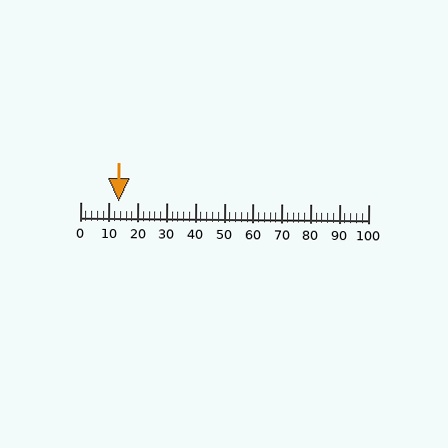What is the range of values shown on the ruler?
The ruler shows values from 0 to 100.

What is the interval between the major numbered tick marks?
The major tick marks are spaced 10 units apart.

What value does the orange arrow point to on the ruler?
The orange arrow points to approximately 13.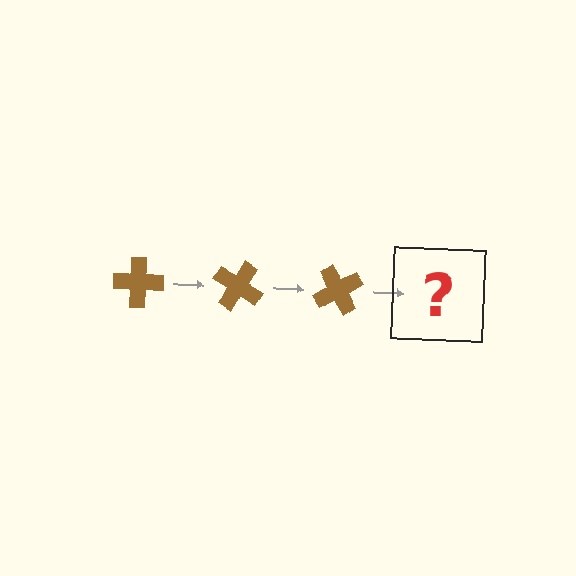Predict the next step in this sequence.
The next step is a brown cross rotated 90 degrees.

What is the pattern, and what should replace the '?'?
The pattern is that the cross rotates 30 degrees each step. The '?' should be a brown cross rotated 90 degrees.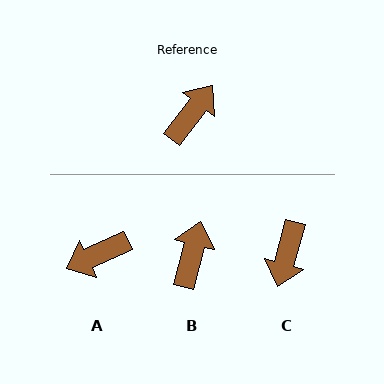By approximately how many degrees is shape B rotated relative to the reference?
Approximately 23 degrees counter-clockwise.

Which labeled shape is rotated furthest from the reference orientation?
C, about 158 degrees away.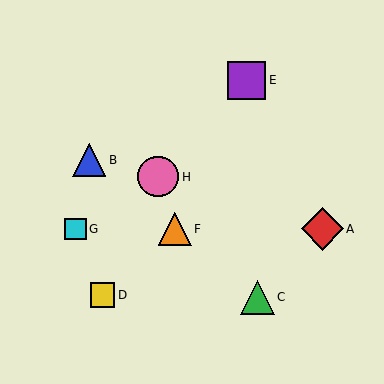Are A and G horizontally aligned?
Yes, both are at y≈229.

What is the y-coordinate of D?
Object D is at y≈295.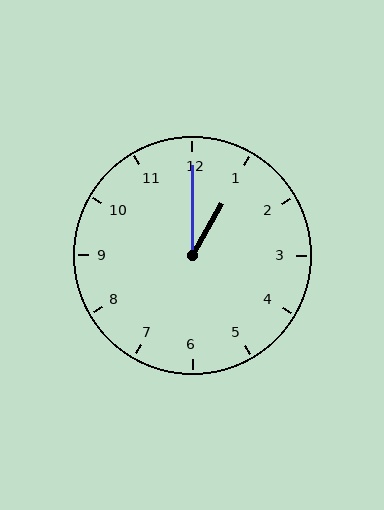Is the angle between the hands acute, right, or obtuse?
It is acute.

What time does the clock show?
1:00.